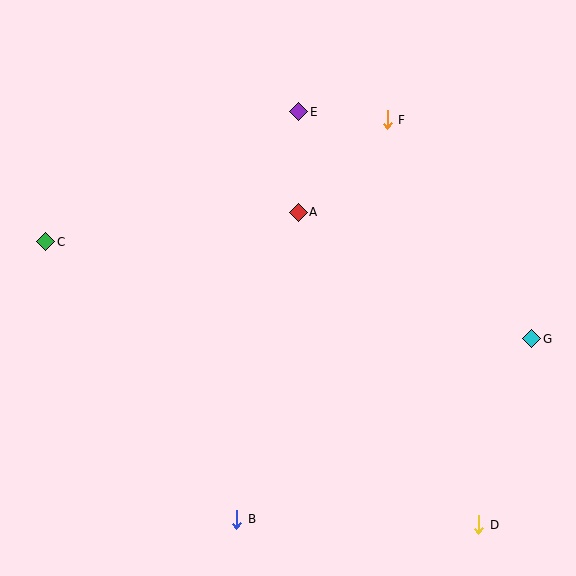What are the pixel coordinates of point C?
Point C is at (46, 242).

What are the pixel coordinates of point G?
Point G is at (532, 339).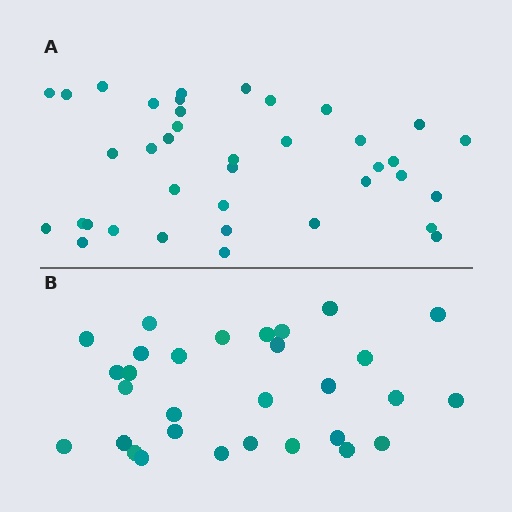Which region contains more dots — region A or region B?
Region A (the top region) has more dots.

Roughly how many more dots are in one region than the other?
Region A has roughly 8 or so more dots than region B.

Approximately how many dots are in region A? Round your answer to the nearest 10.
About 40 dots. (The exact count is 38, which rounds to 40.)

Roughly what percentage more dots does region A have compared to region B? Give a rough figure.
About 25% more.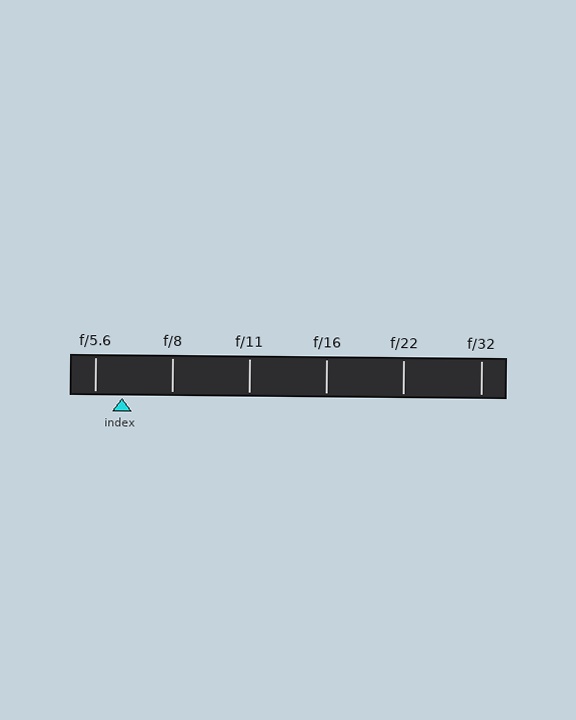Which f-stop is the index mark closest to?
The index mark is closest to f/5.6.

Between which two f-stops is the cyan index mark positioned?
The index mark is between f/5.6 and f/8.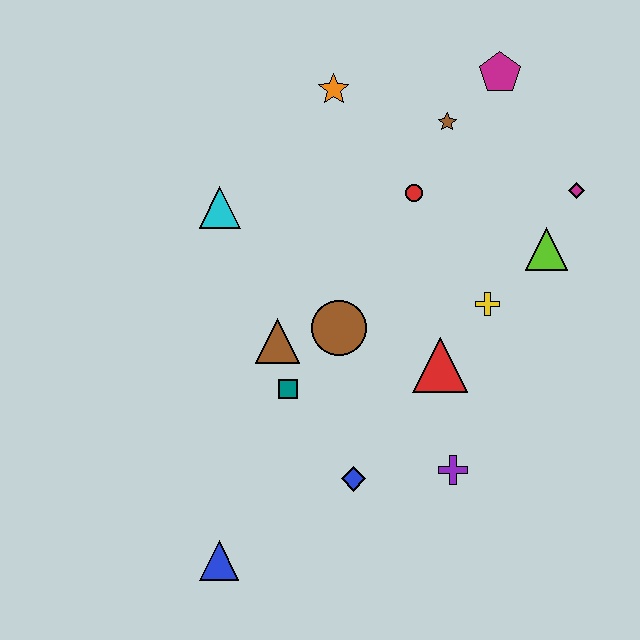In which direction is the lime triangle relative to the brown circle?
The lime triangle is to the right of the brown circle.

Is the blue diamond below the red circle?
Yes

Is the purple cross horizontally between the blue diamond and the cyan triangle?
No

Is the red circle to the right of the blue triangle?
Yes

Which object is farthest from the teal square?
The magenta pentagon is farthest from the teal square.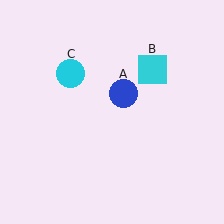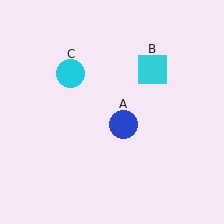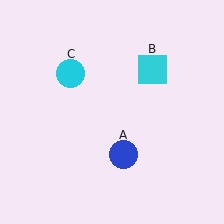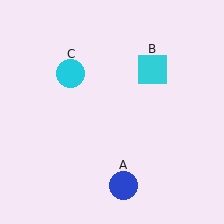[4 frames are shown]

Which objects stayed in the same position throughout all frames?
Cyan square (object B) and cyan circle (object C) remained stationary.